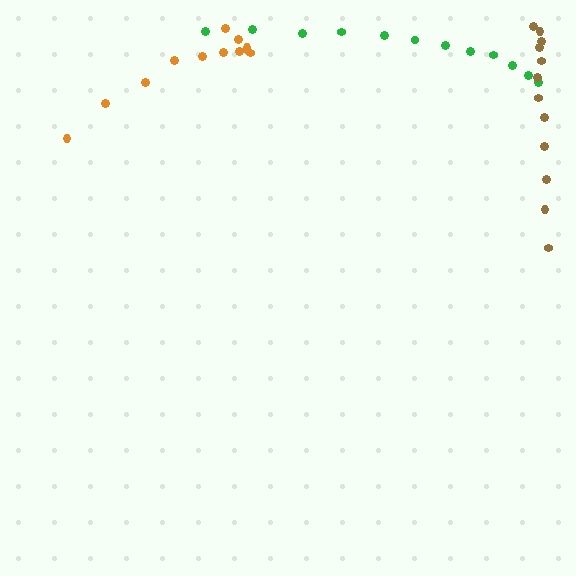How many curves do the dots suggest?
There are 3 distinct paths.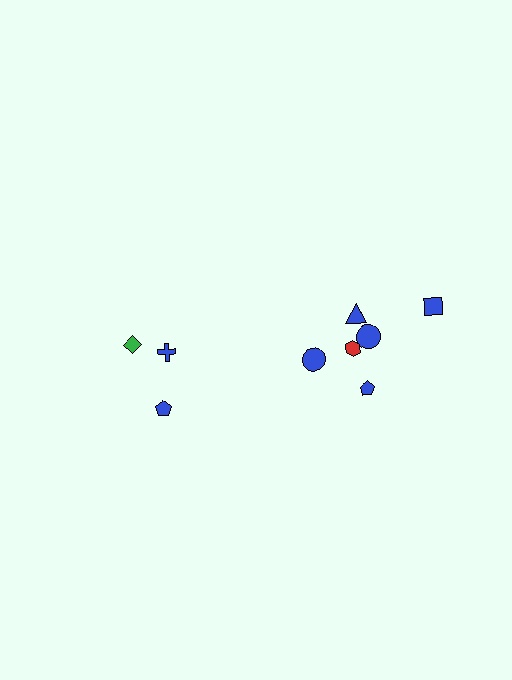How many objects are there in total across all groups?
There are 9 objects.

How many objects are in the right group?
There are 6 objects.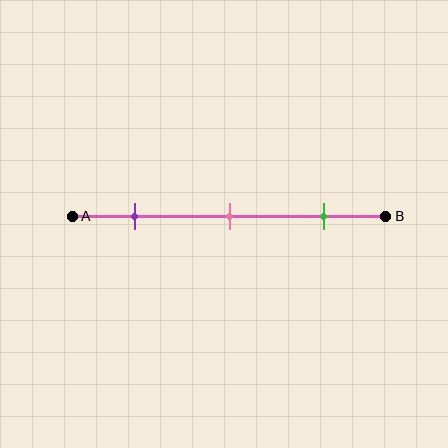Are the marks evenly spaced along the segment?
Yes, the marks are approximately evenly spaced.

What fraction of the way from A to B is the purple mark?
The purple mark is approximately 20% (0.2) of the way from A to B.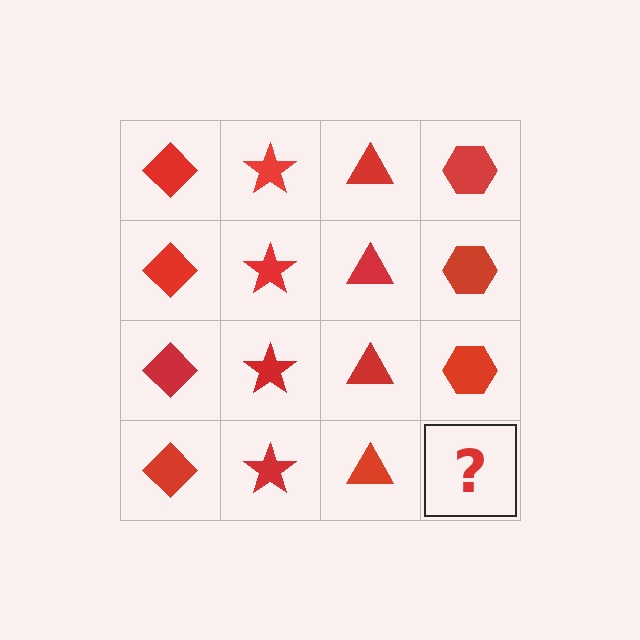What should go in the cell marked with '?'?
The missing cell should contain a red hexagon.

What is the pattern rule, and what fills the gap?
The rule is that each column has a consistent shape. The gap should be filled with a red hexagon.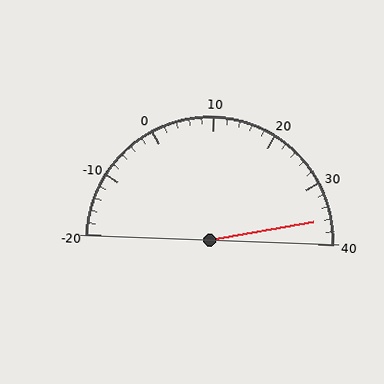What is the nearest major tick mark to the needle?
The nearest major tick mark is 40.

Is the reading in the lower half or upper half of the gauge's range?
The reading is in the upper half of the range (-20 to 40).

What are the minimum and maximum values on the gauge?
The gauge ranges from -20 to 40.